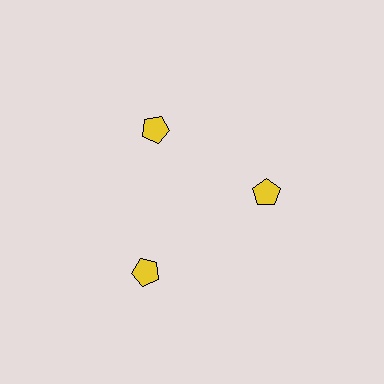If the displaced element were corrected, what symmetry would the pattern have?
It would have 3-fold rotational symmetry — the pattern would map onto itself every 120 degrees.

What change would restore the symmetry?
The symmetry would be restored by moving it inward, back onto the ring so that all 3 pentagons sit at equal angles and equal distance from the center.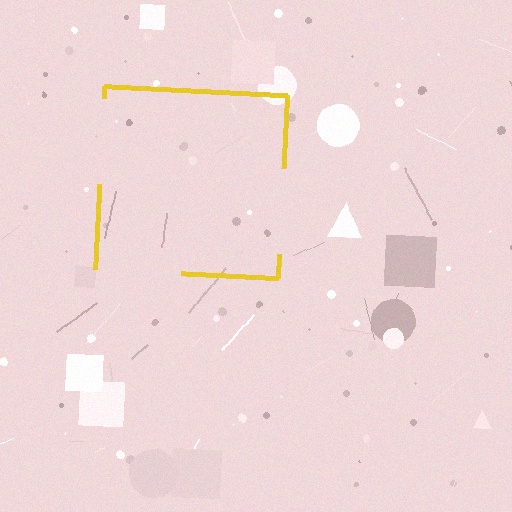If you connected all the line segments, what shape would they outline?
They would outline a square.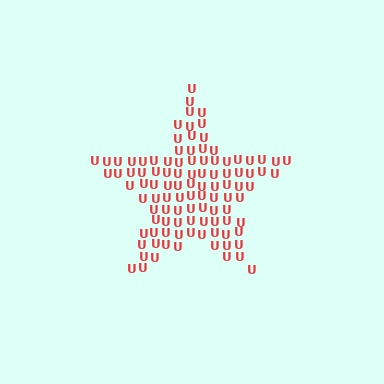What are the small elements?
The small elements are letter U's.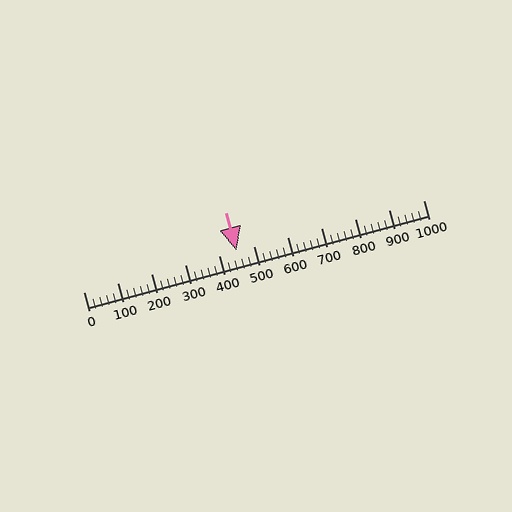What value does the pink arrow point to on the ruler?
The pink arrow points to approximately 450.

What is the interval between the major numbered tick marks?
The major tick marks are spaced 100 units apart.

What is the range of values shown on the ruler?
The ruler shows values from 0 to 1000.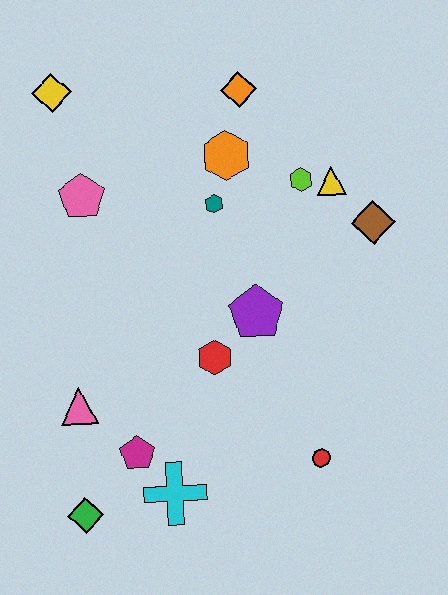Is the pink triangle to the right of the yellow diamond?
Yes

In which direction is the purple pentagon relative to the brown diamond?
The purple pentagon is to the left of the brown diamond.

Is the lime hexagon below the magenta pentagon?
No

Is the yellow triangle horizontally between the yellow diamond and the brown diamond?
Yes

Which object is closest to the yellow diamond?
The pink pentagon is closest to the yellow diamond.